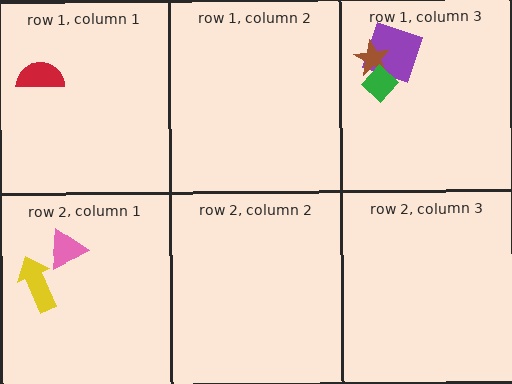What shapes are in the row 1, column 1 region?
The red semicircle.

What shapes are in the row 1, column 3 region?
The purple square, the brown star, the green diamond.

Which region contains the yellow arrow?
The row 2, column 1 region.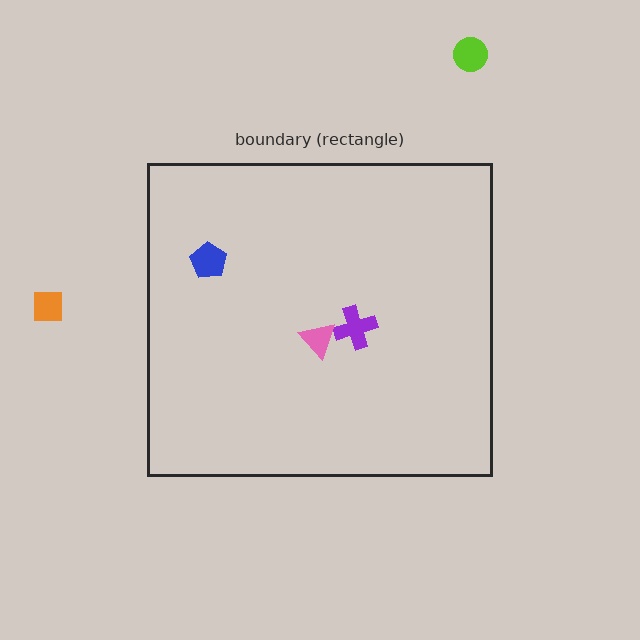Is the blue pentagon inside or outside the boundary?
Inside.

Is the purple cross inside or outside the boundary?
Inside.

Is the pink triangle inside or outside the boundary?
Inside.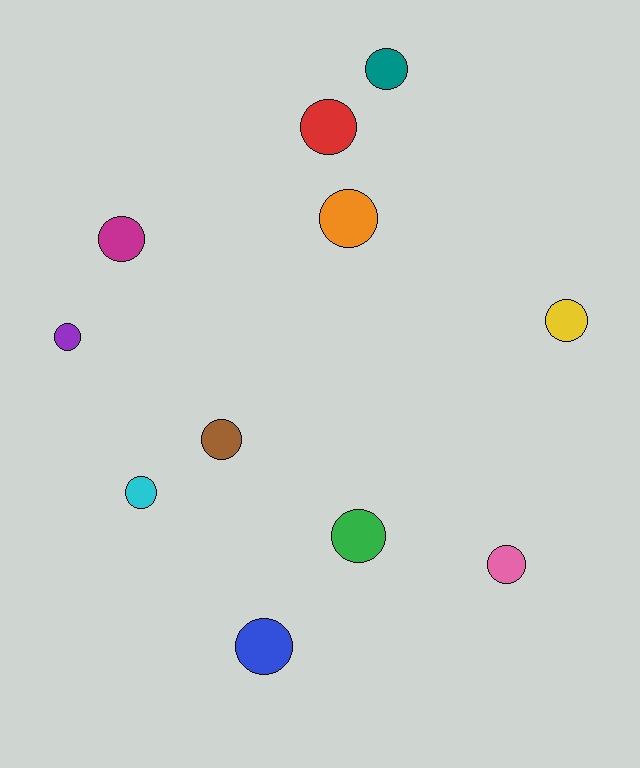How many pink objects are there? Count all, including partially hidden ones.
There is 1 pink object.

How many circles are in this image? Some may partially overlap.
There are 11 circles.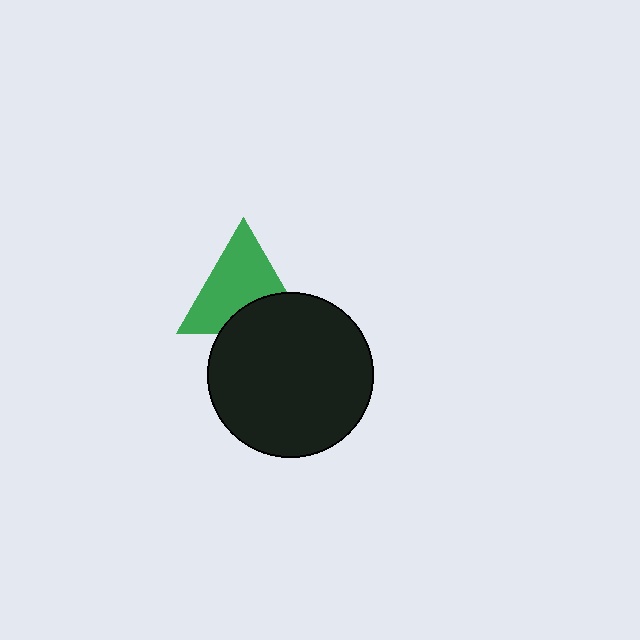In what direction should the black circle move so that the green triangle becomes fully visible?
The black circle should move down. That is the shortest direction to clear the overlap and leave the green triangle fully visible.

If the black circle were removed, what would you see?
You would see the complete green triangle.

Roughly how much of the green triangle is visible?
Most of it is visible (roughly 69%).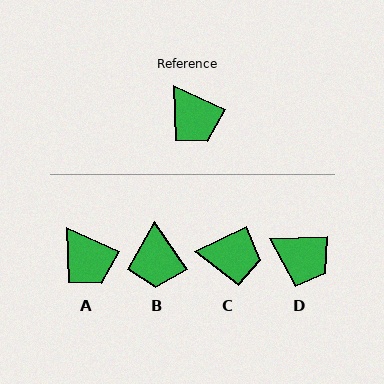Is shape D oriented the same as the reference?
No, it is off by about 27 degrees.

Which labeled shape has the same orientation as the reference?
A.